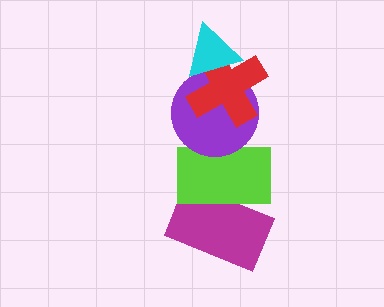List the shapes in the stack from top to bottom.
From top to bottom: the cyan triangle, the red cross, the purple circle, the lime rectangle, the magenta rectangle.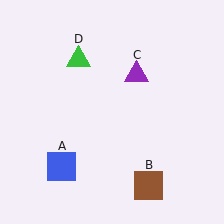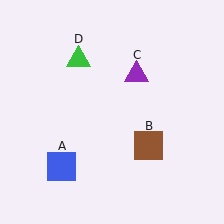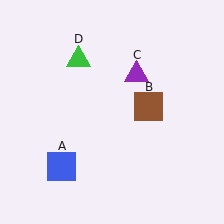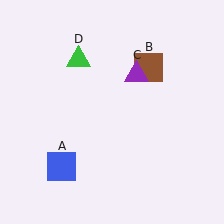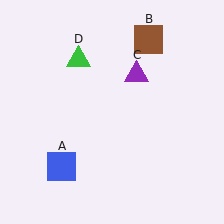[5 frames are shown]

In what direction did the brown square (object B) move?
The brown square (object B) moved up.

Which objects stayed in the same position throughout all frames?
Blue square (object A) and purple triangle (object C) and green triangle (object D) remained stationary.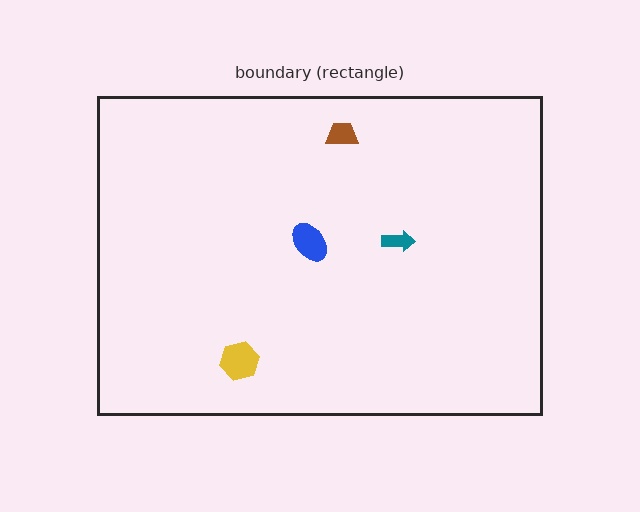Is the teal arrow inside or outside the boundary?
Inside.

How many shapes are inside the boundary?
4 inside, 0 outside.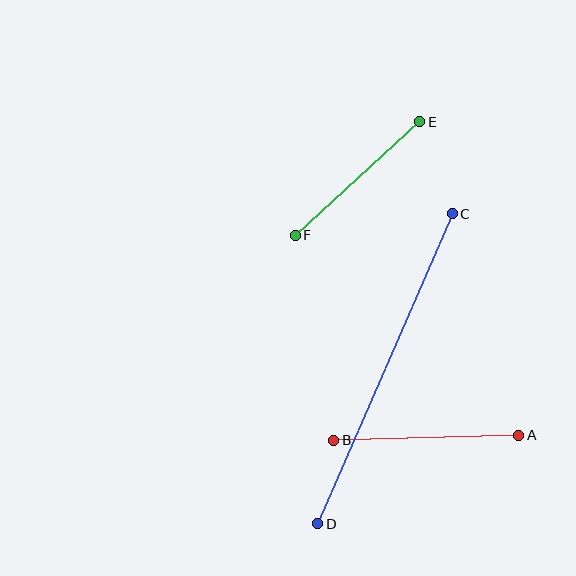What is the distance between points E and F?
The distance is approximately 169 pixels.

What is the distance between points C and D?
The distance is approximately 338 pixels.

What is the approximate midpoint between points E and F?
The midpoint is at approximately (357, 178) pixels.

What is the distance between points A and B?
The distance is approximately 185 pixels.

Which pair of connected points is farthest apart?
Points C and D are farthest apart.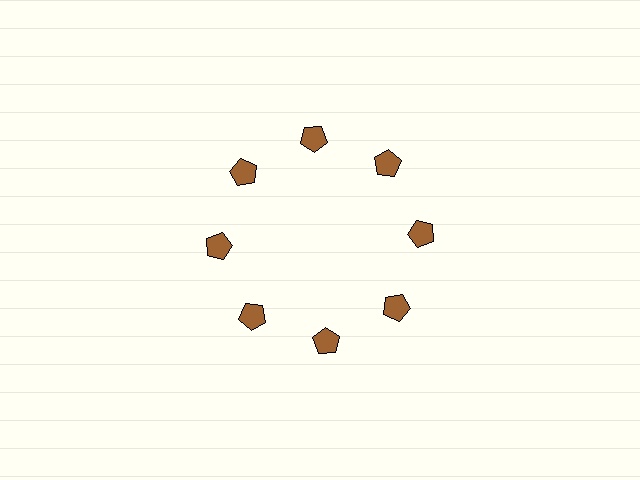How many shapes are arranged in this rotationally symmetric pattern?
There are 8 shapes, arranged in 8 groups of 1.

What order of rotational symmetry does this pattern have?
This pattern has 8-fold rotational symmetry.